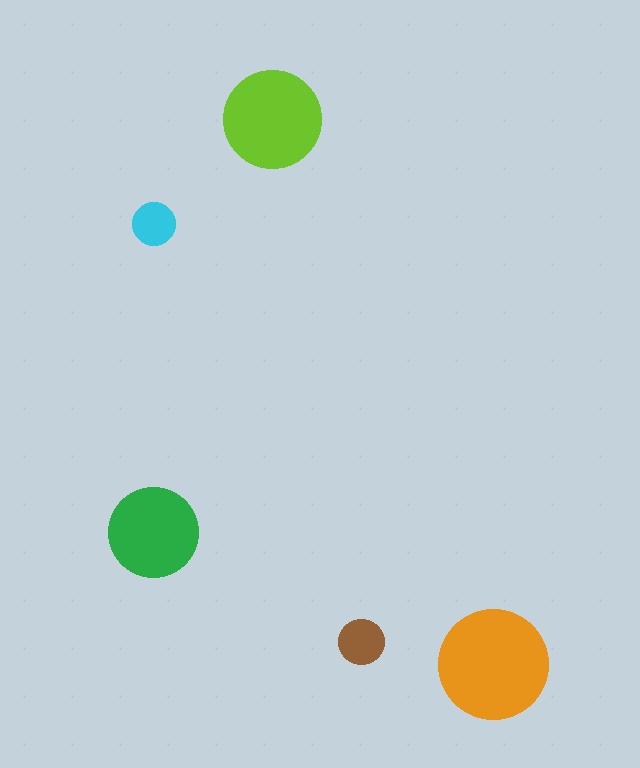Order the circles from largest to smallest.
the orange one, the lime one, the green one, the brown one, the cyan one.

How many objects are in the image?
There are 5 objects in the image.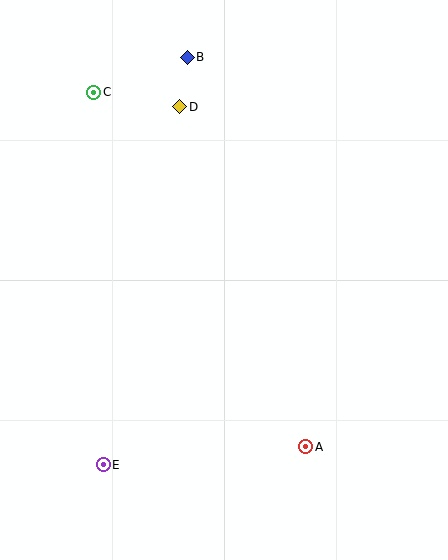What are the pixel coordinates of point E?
Point E is at (103, 465).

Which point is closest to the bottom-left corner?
Point E is closest to the bottom-left corner.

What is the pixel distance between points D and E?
The distance between D and E is 366 pixels.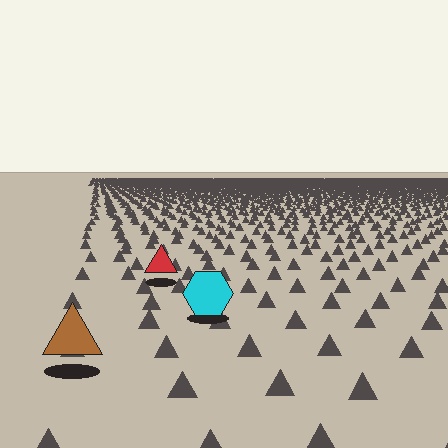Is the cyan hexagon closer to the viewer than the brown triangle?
No. The brown triangle is closer — you can tell from the texture gradient: the ground texture is coarser near it.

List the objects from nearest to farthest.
From nearest to farthest: the brown triangle, the cyan hexagon, the red triangle.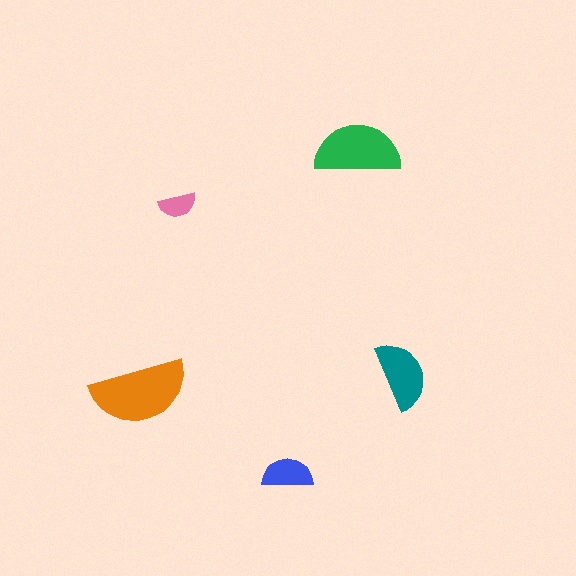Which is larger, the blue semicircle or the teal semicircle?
The teal one.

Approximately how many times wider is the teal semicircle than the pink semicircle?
About 2 times wider.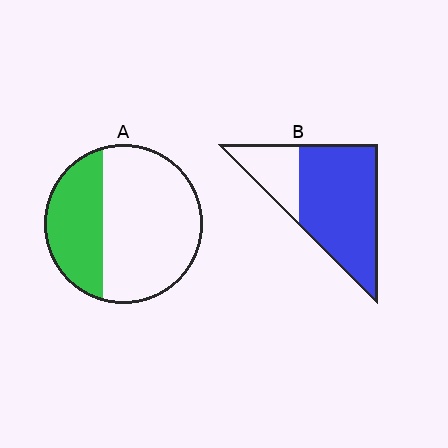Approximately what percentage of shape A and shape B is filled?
A is approximately 35% and B is approximately 75%.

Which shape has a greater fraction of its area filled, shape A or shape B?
Shape B.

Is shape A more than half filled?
No.